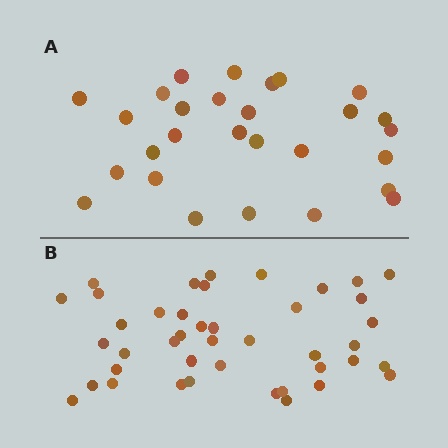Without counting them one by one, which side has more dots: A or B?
Region B (the bottom region) has more dots.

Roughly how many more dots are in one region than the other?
Region B has approximately 15 more dots than region A.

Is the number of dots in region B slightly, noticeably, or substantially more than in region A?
Region B has substantially more. The ratio is roughly 1.5 to 1.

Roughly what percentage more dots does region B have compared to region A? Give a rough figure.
About 50% more.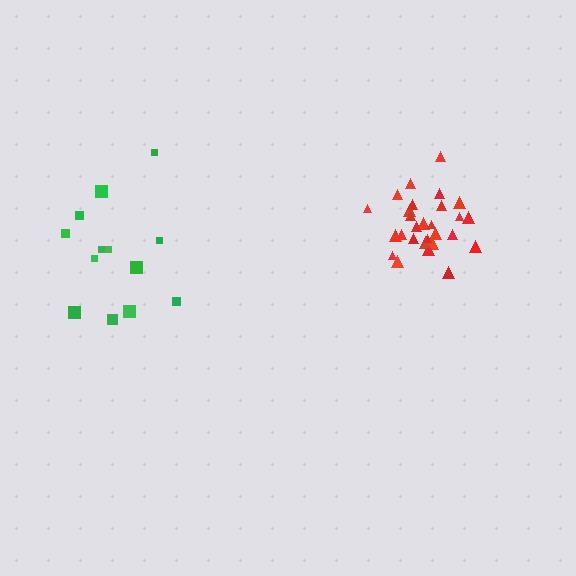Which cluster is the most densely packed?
Red.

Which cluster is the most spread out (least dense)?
Green.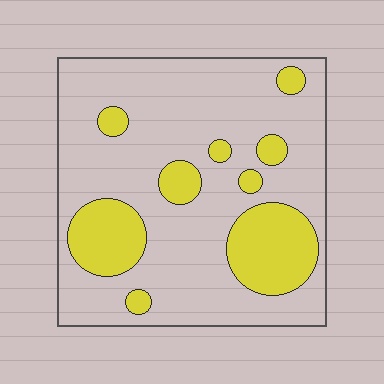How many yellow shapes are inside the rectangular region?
9.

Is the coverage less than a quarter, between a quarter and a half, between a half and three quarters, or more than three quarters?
Less than a quarter.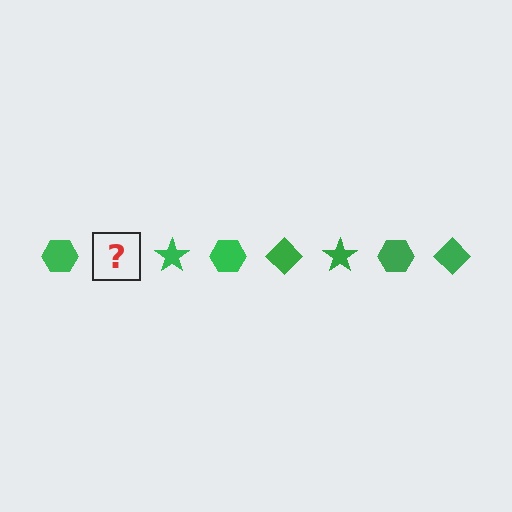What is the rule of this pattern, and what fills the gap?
The rule is that the pattern cycles through hexagon, diamond, star shapes in green. The gap should be filled with a green diamond.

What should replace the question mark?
The question mark should be replaced with a green diamond.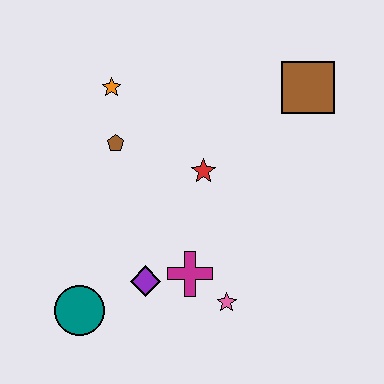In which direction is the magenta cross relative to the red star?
The magenta cross is below the red star.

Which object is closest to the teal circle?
The purple diamond is closest to the teal circle.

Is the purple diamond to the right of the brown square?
No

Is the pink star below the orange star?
Yes